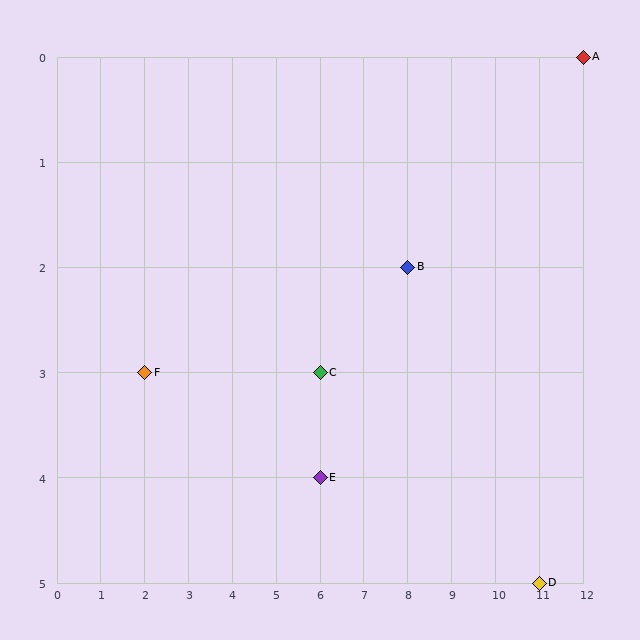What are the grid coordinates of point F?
Point F is at grid coordinates (2, 3).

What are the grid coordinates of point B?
Point B is at grid coordinates (8, 2).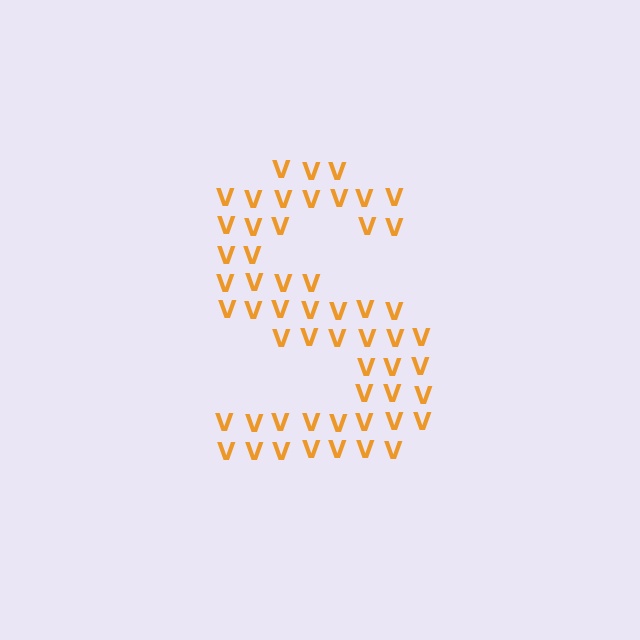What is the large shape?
The large shape is the letter S.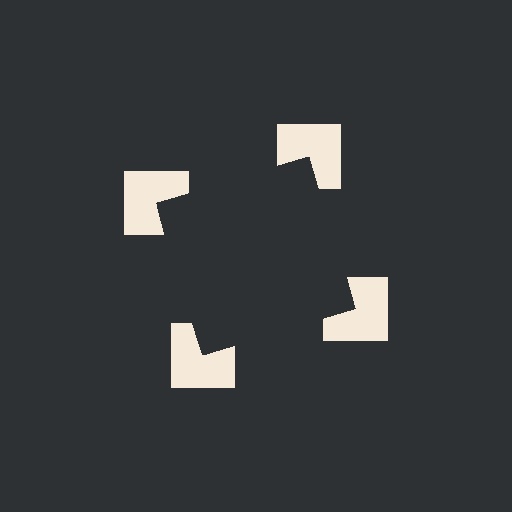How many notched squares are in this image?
There are 4 — one at each vertex of the illusory square.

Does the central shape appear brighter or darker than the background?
It typically appears slightly darker than the background, even though no actual brightness change is drawn.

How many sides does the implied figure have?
4 sides.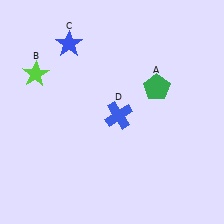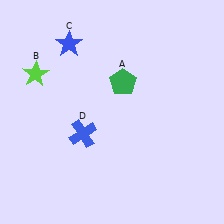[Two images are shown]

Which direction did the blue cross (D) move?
The blue cross (D) moved left.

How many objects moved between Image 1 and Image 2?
2 objects moved between the two images.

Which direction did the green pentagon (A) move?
The green pentagon (A) moved left.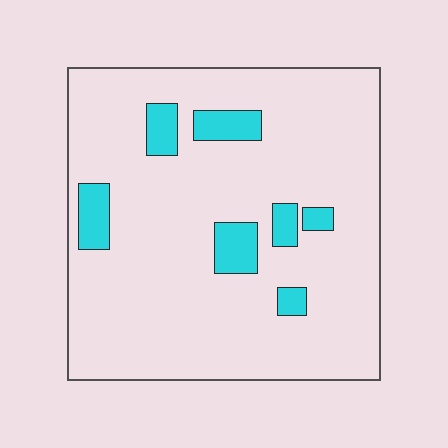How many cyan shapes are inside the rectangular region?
7.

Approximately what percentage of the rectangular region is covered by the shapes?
Approximately 10%.